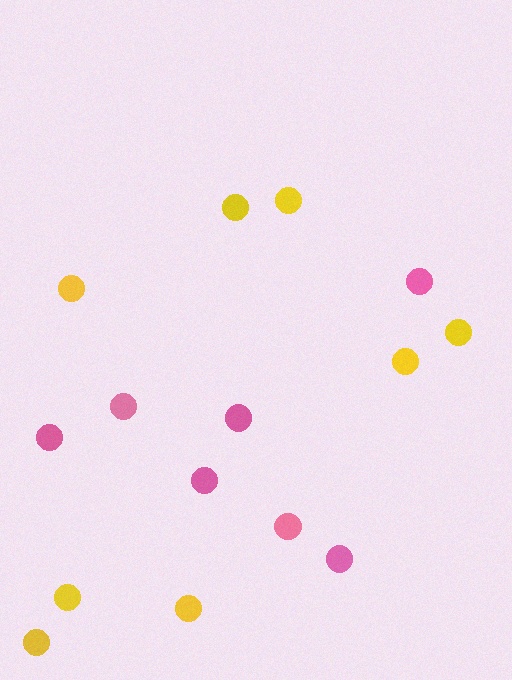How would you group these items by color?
There are 2 groups: one group of pink circles (7) and one group of yellow circles (8).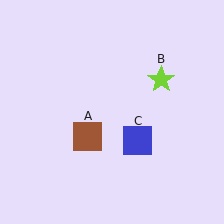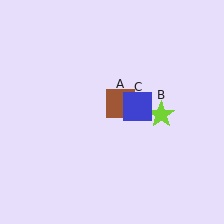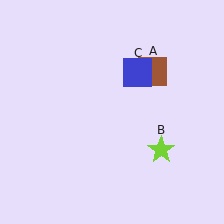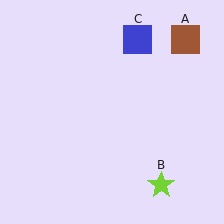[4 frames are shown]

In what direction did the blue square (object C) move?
The blue square (object C) moved up.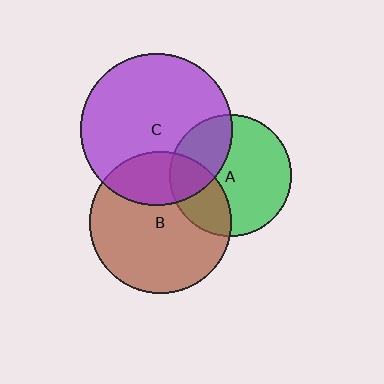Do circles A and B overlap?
Yes.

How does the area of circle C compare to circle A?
Approximately 1.6 times.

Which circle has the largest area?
Circle C (purple).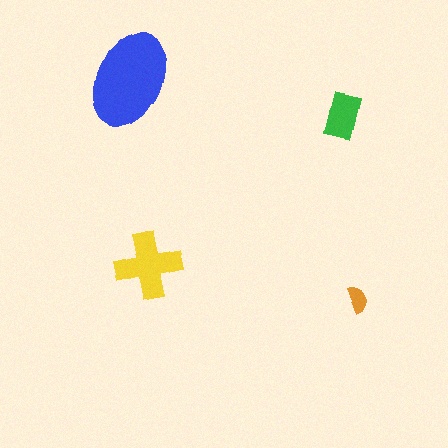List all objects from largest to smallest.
The blue ellipse, the yellow cross, the green rectangle, the orange semicircle.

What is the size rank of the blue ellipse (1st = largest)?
1st.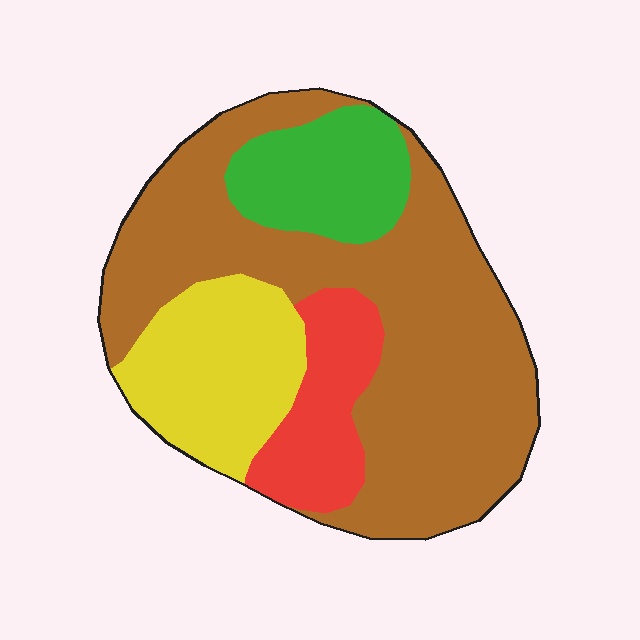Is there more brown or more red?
Brown.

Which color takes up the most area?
Brown, at roughly 55%.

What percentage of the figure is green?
Green covers 13% of the figure.